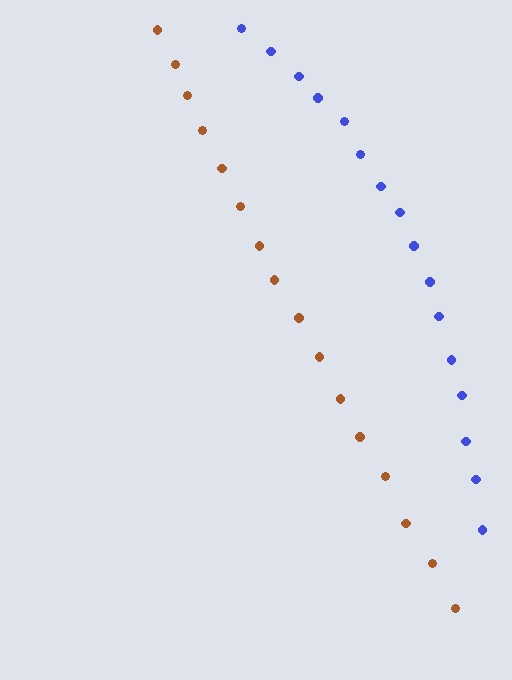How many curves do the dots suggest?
There are 2 distinct paths.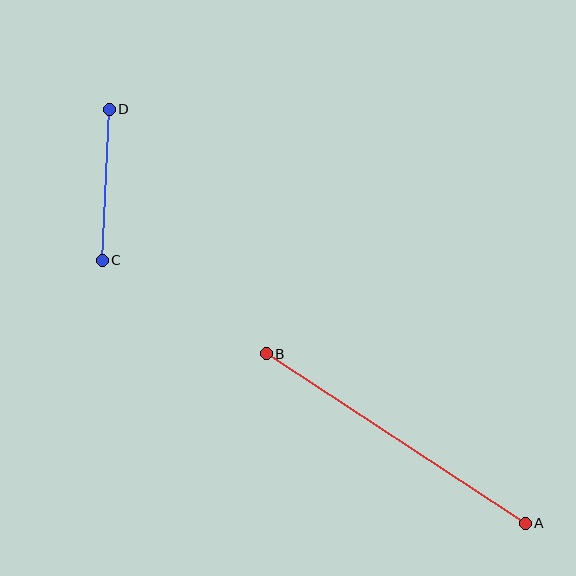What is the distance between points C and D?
The distance is approximately 151 pixels.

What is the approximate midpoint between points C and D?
The midpoint is at approximately (106, 185) pixels.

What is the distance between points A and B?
The distance is approximately 309 pixels.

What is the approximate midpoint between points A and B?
The midpoint is at approximately (396, 438) pixels.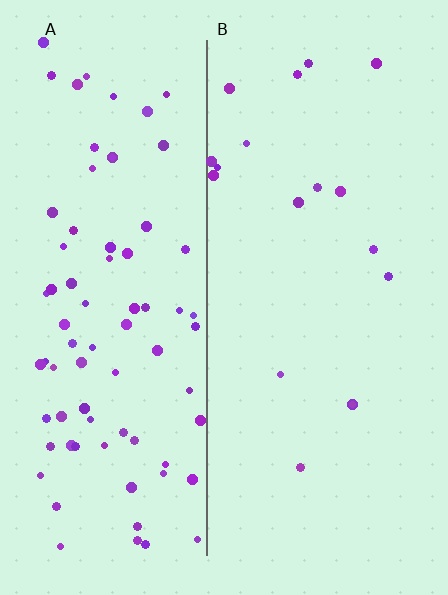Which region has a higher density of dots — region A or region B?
A (the left).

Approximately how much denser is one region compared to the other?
Approximately 4.4× — region A over region B.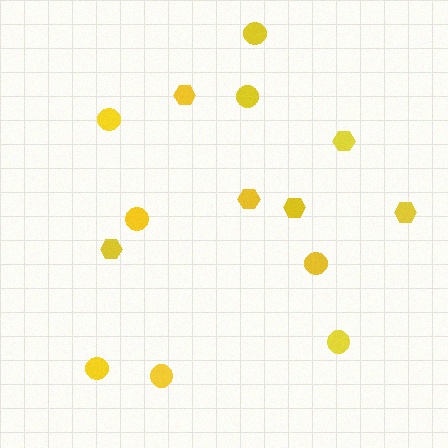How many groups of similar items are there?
There are 2 groups: one group of hexagons (6) and one group of circles (8).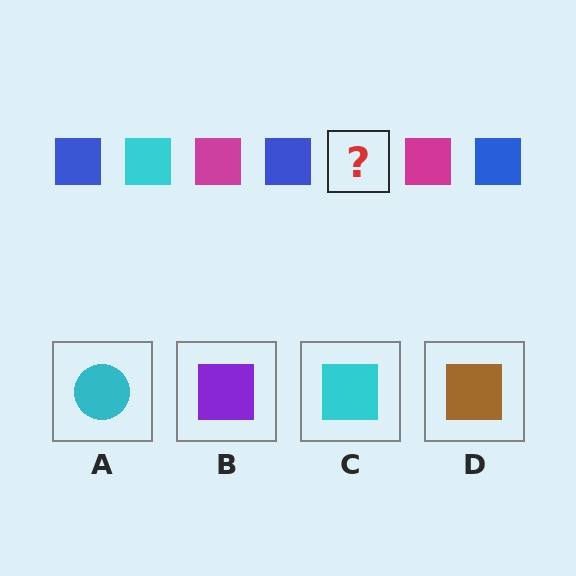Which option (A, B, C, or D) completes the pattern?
C.